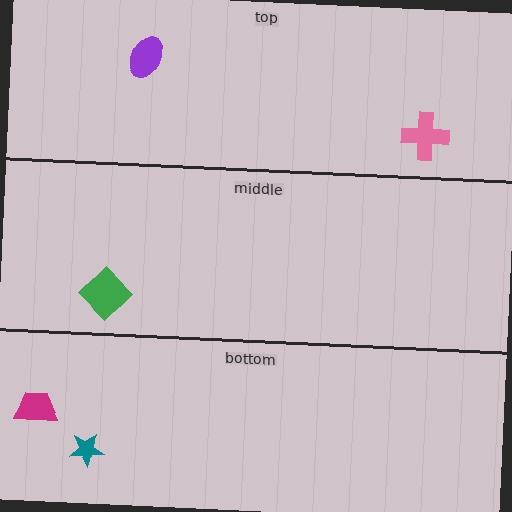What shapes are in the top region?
The purple ellipse, the pink cross.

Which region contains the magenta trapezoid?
The bottom region.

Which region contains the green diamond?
The middle region.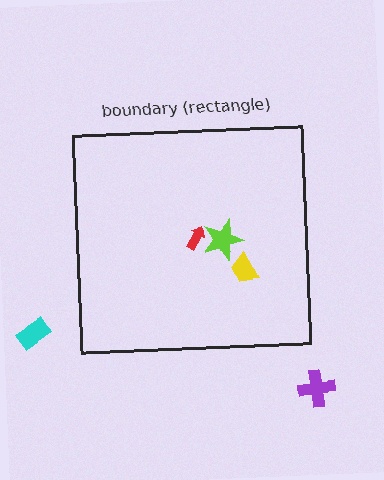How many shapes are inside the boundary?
3 inside, 2 outside.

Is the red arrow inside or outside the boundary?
Inside.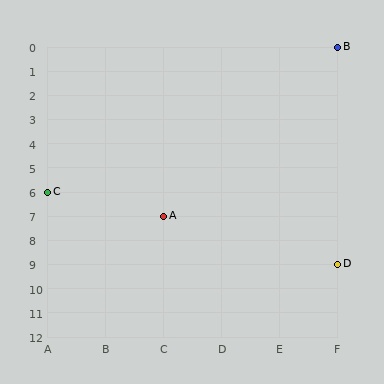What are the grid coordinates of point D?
Point D is at grid coordinates (F, 9).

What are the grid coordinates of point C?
Point C is at grid coordinates (A, 6).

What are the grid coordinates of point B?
Point B is at grid coordinates (F, 0).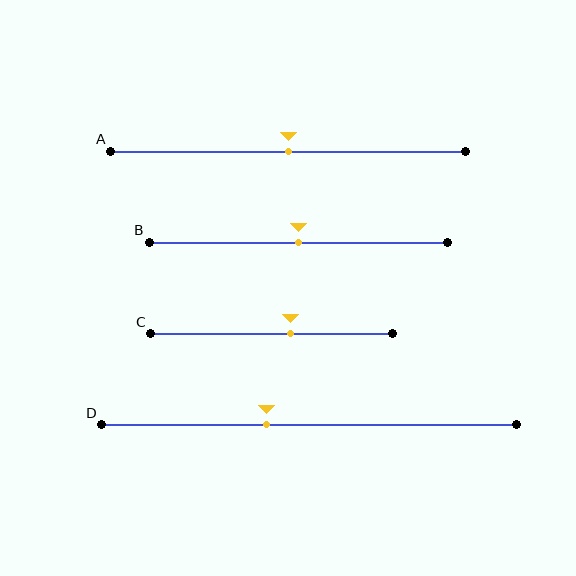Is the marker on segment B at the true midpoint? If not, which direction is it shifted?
Yes, the marker on segment B is at the true midpoint.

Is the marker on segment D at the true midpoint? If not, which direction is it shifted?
No, the marker on segment D is shifted to the left by about 10% of the segment length.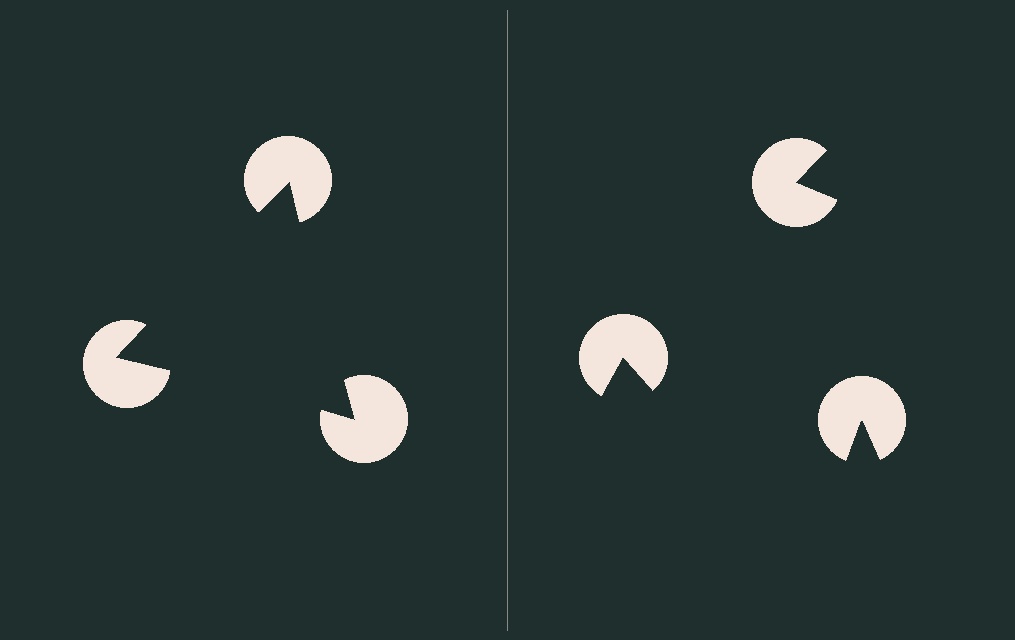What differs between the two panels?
The pac-man discs are positioned identically on both sides; only the wedge orientations differ. On the left they align to a triangle; on the right they are misaligned.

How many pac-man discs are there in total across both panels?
6 — 3 on each side.